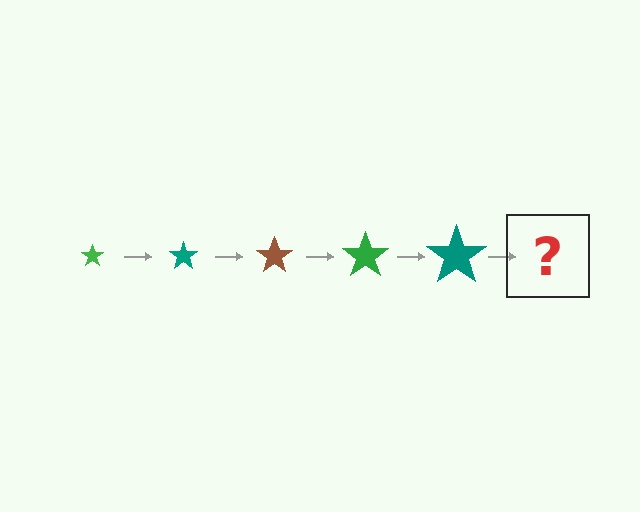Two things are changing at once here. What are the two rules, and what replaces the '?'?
The two rules are that the star grows larger each step and the color cycles through green, teal, and brown. The '?' should be a brown star, larger than the previous one.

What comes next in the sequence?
The next element should be a brown star, larger than the previous one.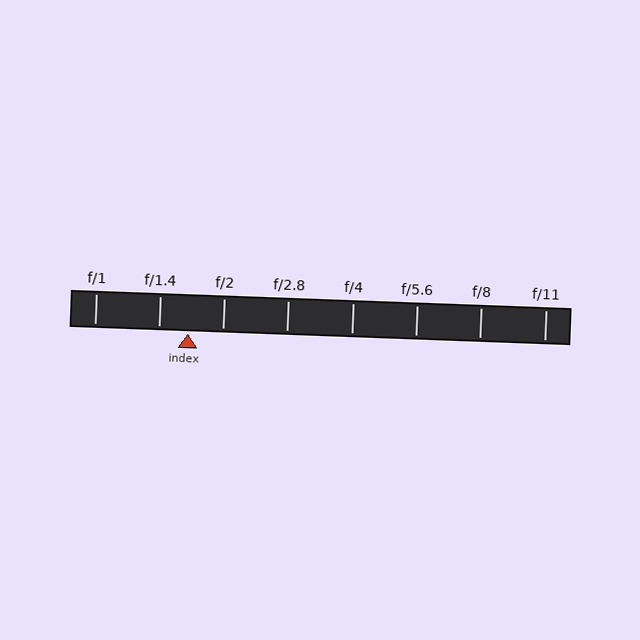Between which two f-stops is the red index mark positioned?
The index mark is between f/1.4 and f/2.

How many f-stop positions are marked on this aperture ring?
There are 8 f-stop positions marked.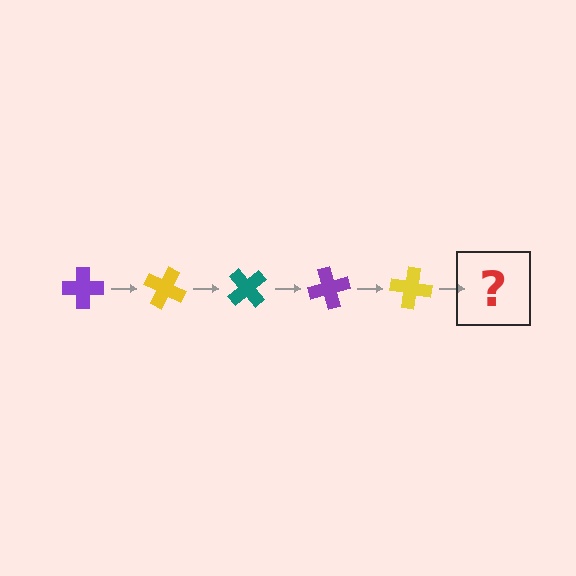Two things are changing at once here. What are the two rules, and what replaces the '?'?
The two rules are that it rotates 25 degrees each step and the color cycles through purple, yellow, and teal. The '?' should be a teal cross, rotated 125 degrees from the start.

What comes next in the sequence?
The next element should be a teal cross, rotated 125 degrees from the start.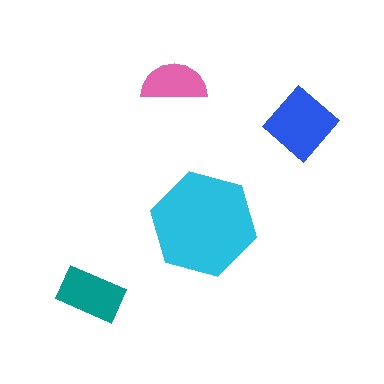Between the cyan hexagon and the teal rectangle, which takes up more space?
The cyan hexagon.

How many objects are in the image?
There are 4 objects in the image.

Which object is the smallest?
The pink semicircle.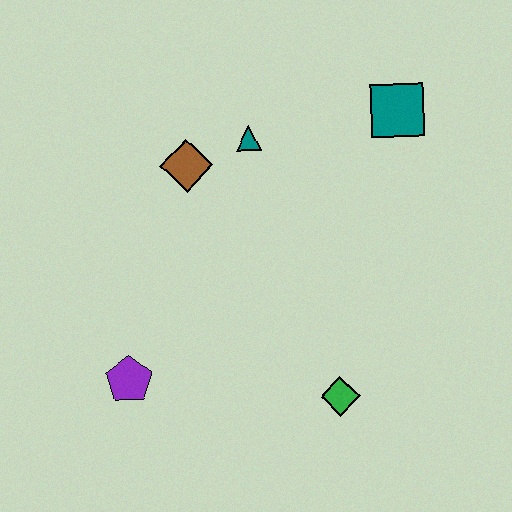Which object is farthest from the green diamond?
The teal square is farthest from the green diamond.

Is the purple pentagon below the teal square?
Yes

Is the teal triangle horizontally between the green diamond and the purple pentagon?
Yes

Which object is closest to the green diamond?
The purple pentagon is closest to the green diamond.